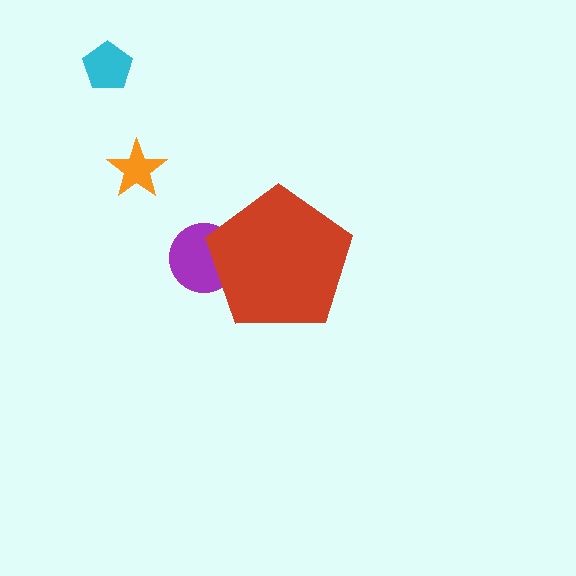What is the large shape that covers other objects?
A red pentagon.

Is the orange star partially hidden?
No, the orange star is fully visible.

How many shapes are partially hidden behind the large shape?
1 shape is partially hidden.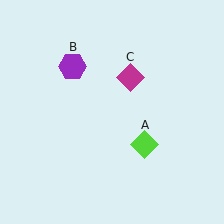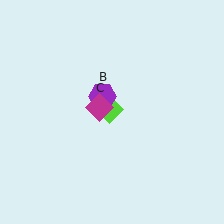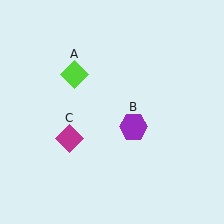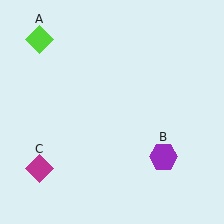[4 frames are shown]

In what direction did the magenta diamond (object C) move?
The magenta diamond (object C) moved down and to the left.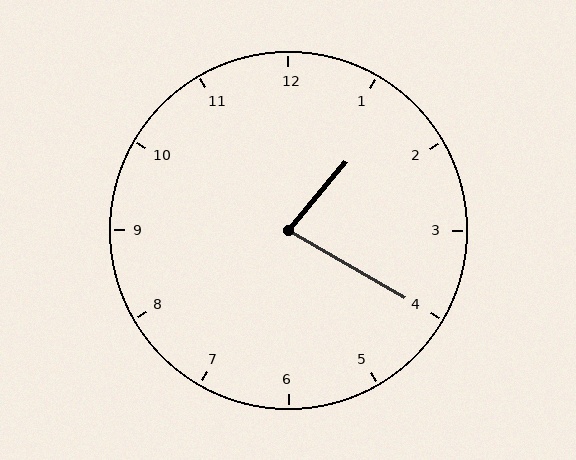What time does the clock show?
1:20.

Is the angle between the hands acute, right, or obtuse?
It is acute.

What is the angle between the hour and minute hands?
Approximately 80 degrees.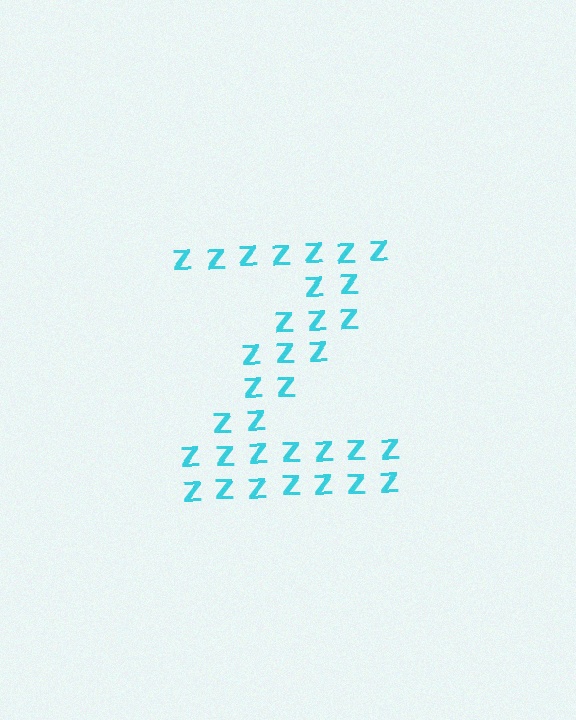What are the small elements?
The small elements are letter Z's.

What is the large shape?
The large shape is the letter Z.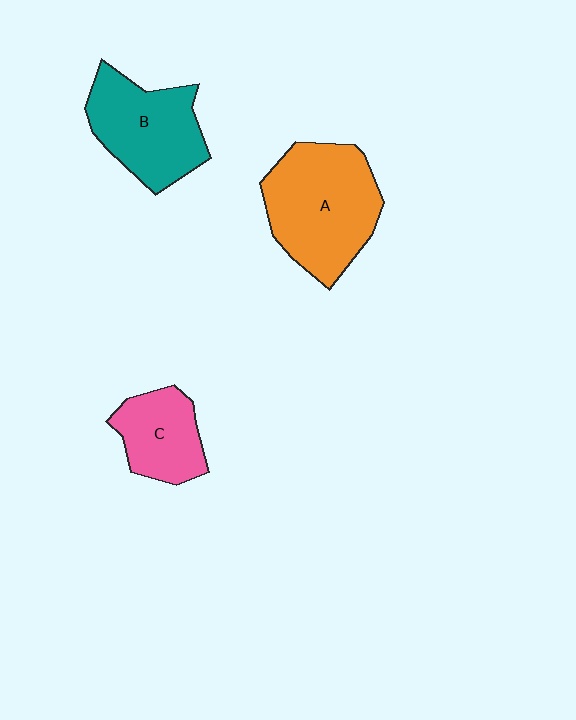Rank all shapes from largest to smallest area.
From largest to smallest: A (orange), B (teal), C (pink).